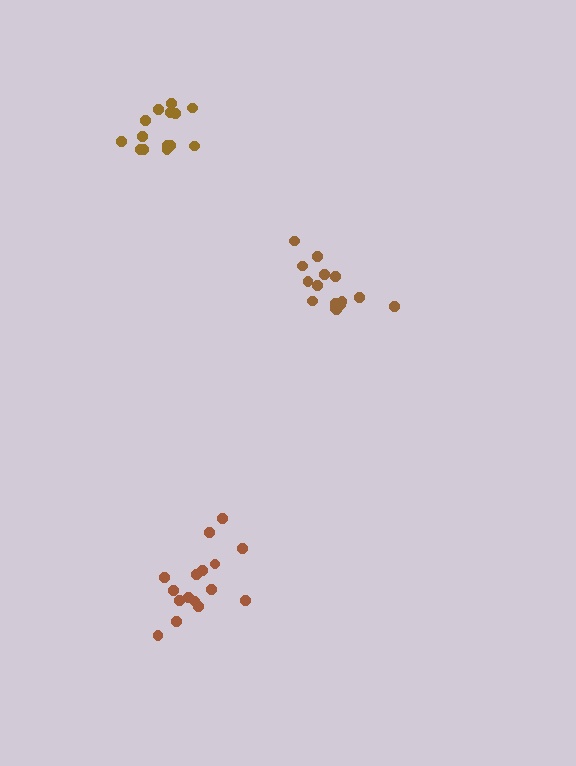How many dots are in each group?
Group 1: 16 dots, Group 2: 15 dots, Group 3: 14 dots (45 total).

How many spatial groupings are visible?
There are 3 spatial groupings.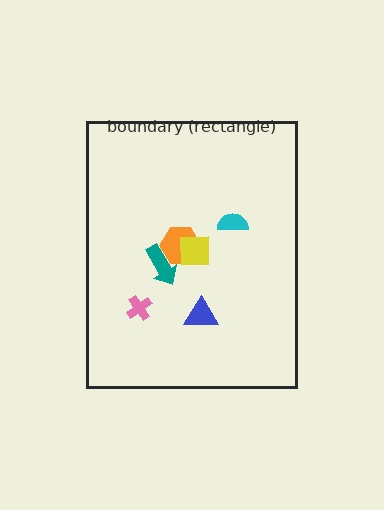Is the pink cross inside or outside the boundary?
Inside.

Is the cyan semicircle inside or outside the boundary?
Inside.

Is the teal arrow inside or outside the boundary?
Inside.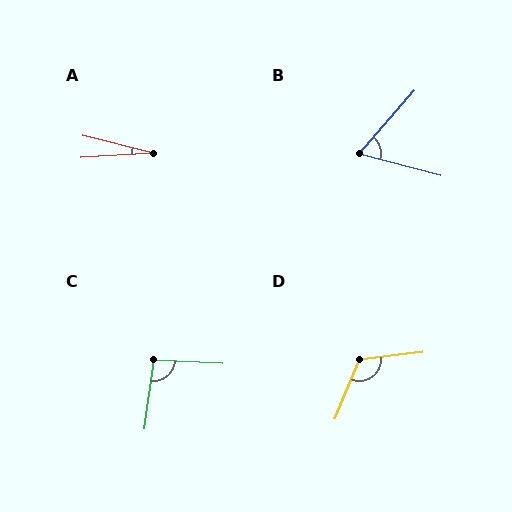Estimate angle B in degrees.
Approximately 64 degrees.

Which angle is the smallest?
A, at approximately 18 degrees.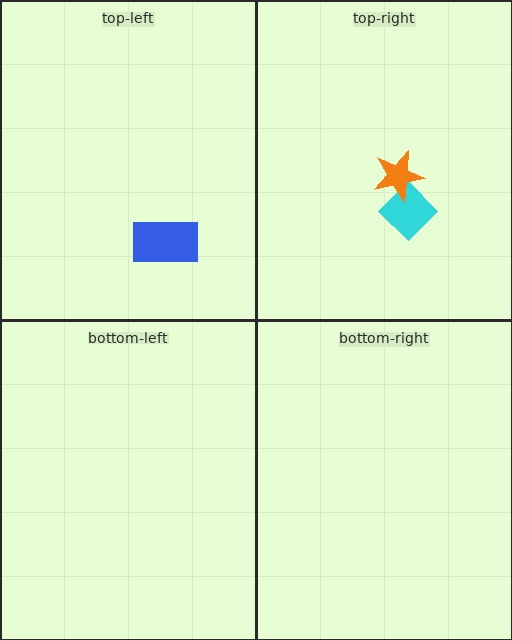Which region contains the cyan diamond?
The top-right region.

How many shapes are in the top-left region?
1.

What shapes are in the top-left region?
The blue rectangle.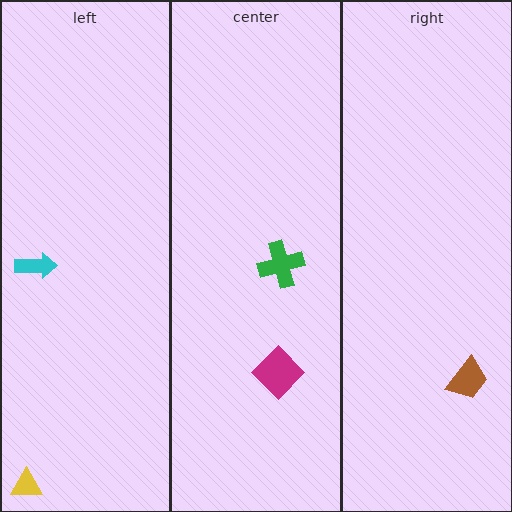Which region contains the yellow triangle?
The left region.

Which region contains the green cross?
The center region.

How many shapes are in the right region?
1.